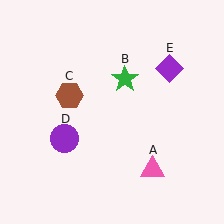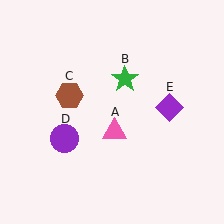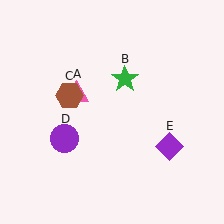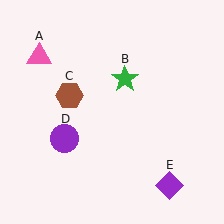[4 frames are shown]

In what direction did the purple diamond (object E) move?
The purple diamond (object E) moved down.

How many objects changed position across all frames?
2 objects changed position: pink triangle (object A), purple diamond (object E).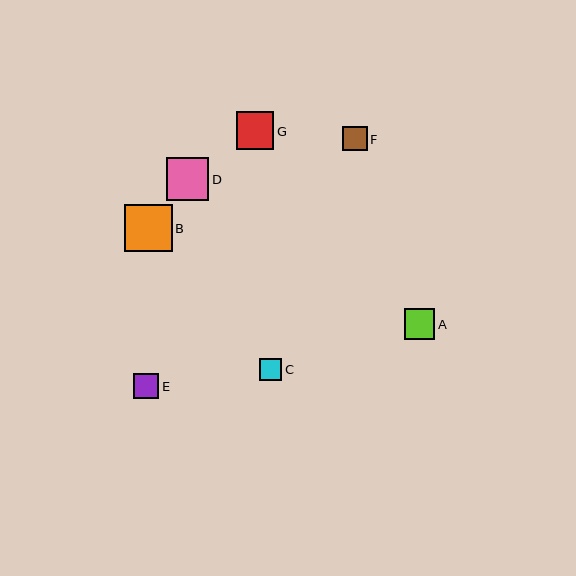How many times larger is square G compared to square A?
Square G is approximately 1.2 times the size of square A.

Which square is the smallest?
Square C is the smallest with a size of approximately 22 pixels.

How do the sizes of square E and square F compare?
Square E and square F are approximately the same size.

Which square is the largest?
Square B is the largest with a size of approximately 47 pixels.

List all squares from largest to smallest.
From largest to smallest: B, D, G, A, E, F, C.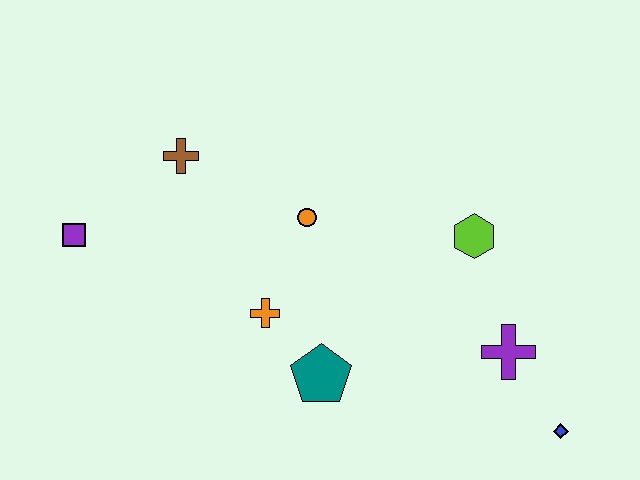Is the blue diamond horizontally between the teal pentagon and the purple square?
No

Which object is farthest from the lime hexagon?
The purple square is farthest from the lime hexagon.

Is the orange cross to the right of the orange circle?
No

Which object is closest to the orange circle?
The orange cross is closest to the orange circle.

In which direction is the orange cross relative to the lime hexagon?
The orange cross is to the left of the lime hexagon.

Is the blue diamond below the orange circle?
Yes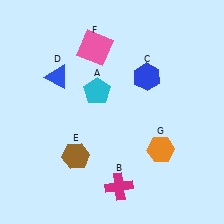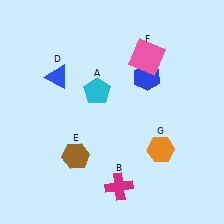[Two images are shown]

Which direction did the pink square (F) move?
The pink square (F) moved right.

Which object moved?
The pink square (F) moved right.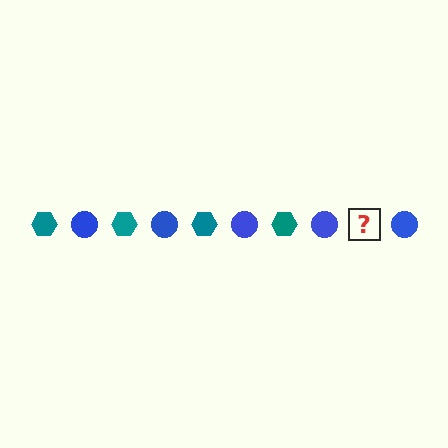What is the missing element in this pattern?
The missing element is a teal hexagon.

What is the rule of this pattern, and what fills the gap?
The rule is that the pattern alternates between teal hexagon and blue circle. The gap should be filled with a teal hexagon.